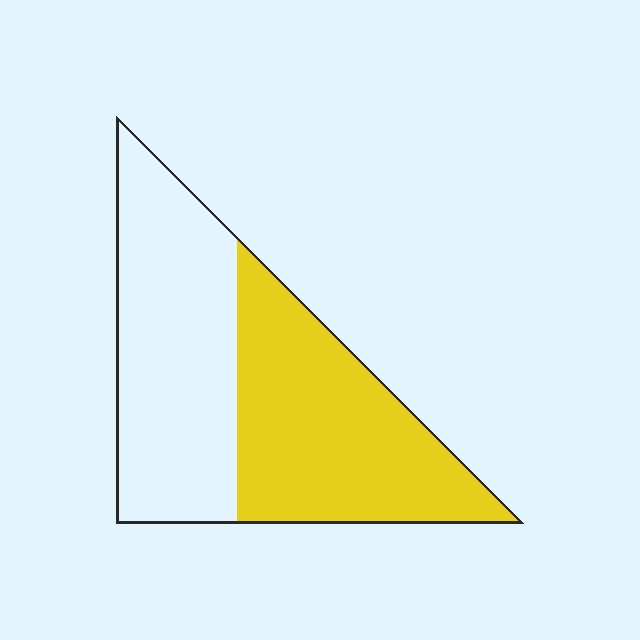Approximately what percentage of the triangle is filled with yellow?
Approximately 50%.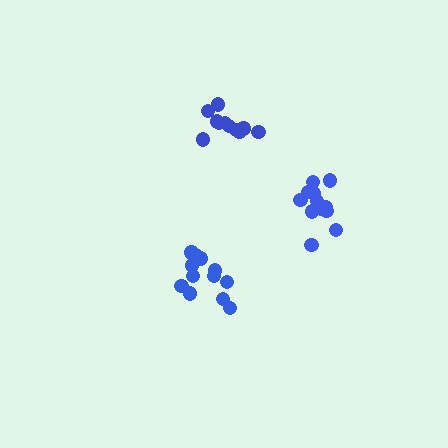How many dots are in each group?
Group 1: 12 dots, Group 2: 13 dots, Group 3: 11 dots (36 total).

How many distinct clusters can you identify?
There are 3 distinct clusters.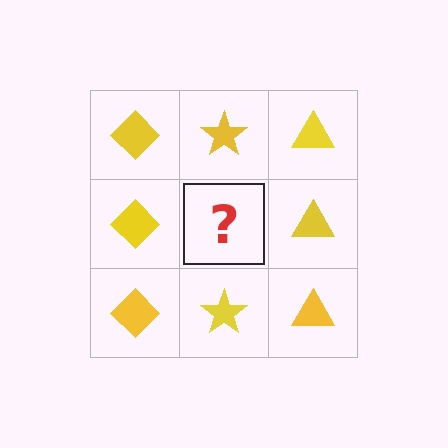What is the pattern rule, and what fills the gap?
The rule is that each column has a consistent shape. The gap should be filled with a yellow star.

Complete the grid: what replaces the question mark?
The question mark should be replaced with a yellow star.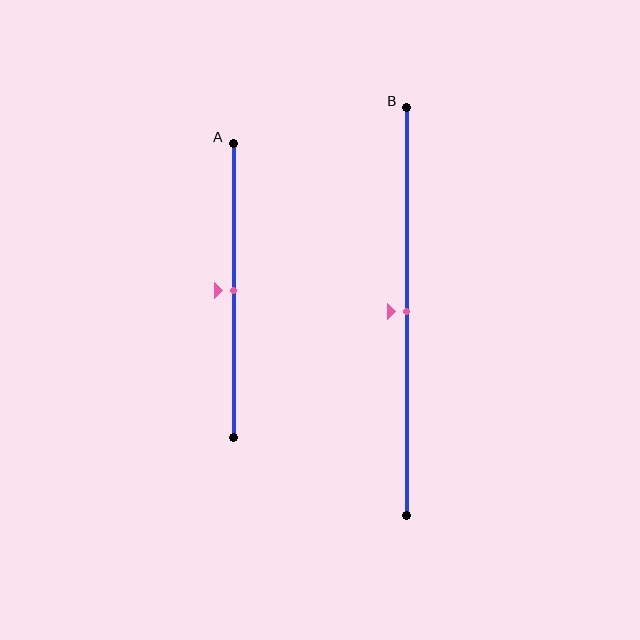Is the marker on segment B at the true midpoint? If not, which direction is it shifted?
Yes, the marker on segment B is at the true midpoint.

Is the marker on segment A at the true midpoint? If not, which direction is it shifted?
Yes, the marker on segment A is at the true midpoint.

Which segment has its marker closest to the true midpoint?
Segment A has its marker closest to the true midpoint.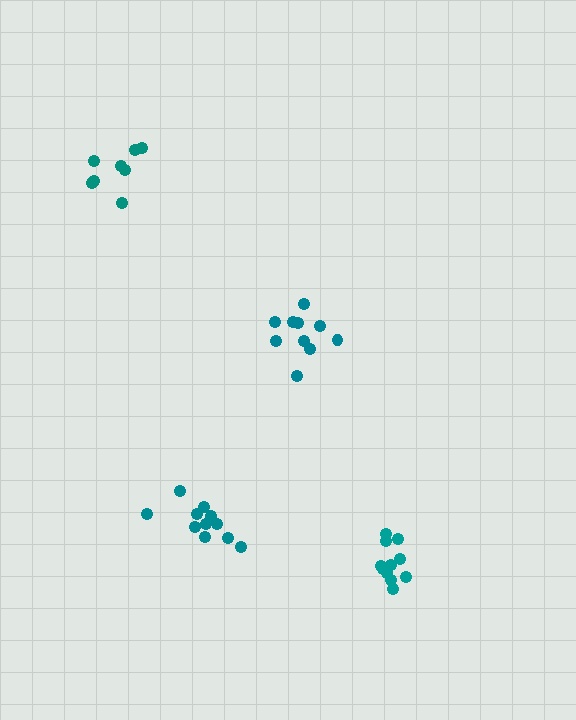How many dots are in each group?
Group 1: 8 dots, Group 2: 11 dots, Group 3: 11 dots, Group 4: 10 dots (40 total).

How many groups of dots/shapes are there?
There are 4 groups.